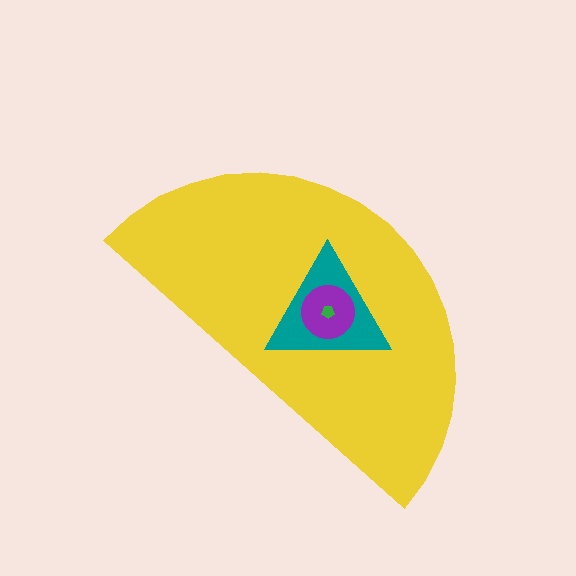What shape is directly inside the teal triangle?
The purple circle.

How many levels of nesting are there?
4.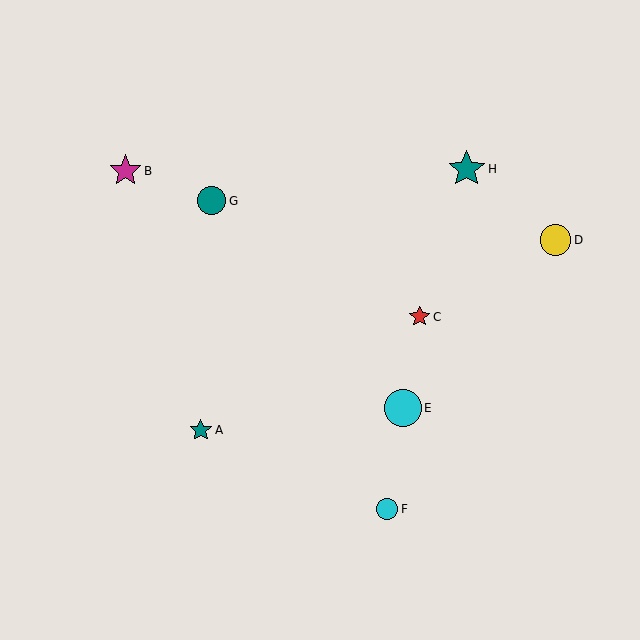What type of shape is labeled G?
Shape G is a teal circle.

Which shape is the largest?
The cyan circle (labeled E) is the largest.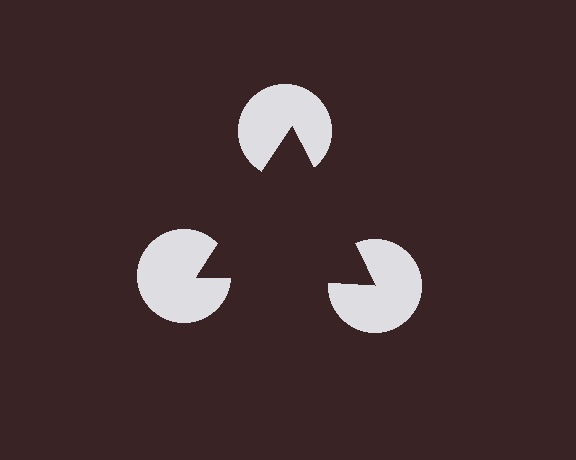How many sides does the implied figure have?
3 sides.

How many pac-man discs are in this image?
There are 3 — one at each vertex of the illusory triangle.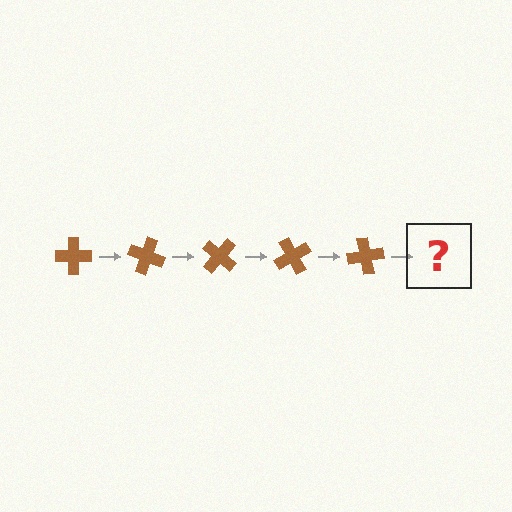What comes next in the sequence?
The next element should be a brown cross rotated 100 degrees.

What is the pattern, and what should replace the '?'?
The pattern is that the cross rotates 20 degrees each step. The '?' should be a brown cross rotated 100 degrees.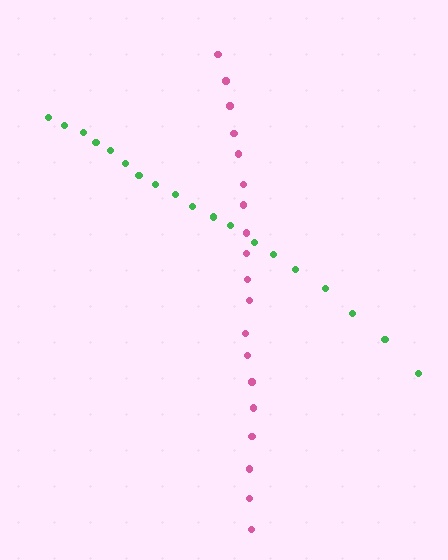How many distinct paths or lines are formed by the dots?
There are 2 distinct paths.